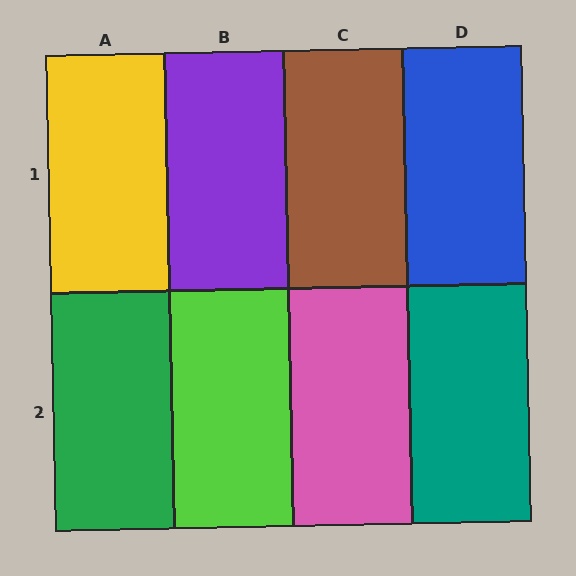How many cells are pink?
1 cell is pink.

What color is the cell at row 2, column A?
Green.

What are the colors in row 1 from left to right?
Yellow, purple, brown, blue.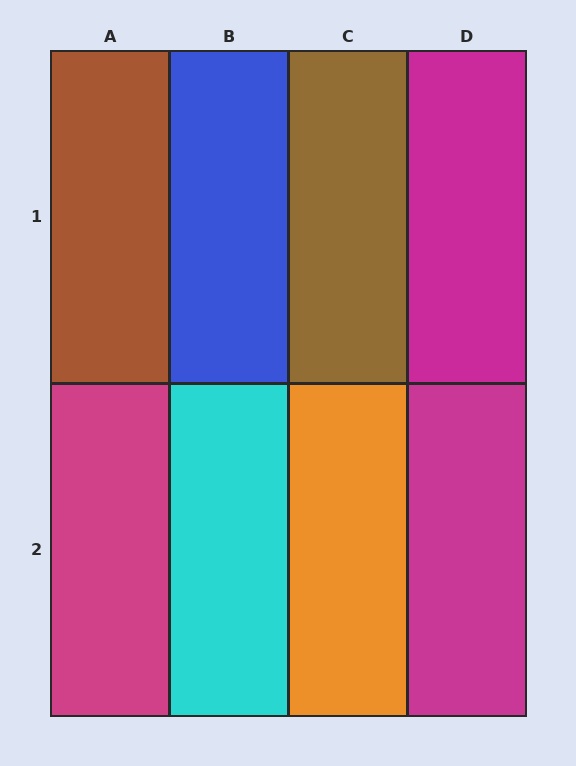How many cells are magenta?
3 cells are magenta.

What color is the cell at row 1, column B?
Blue.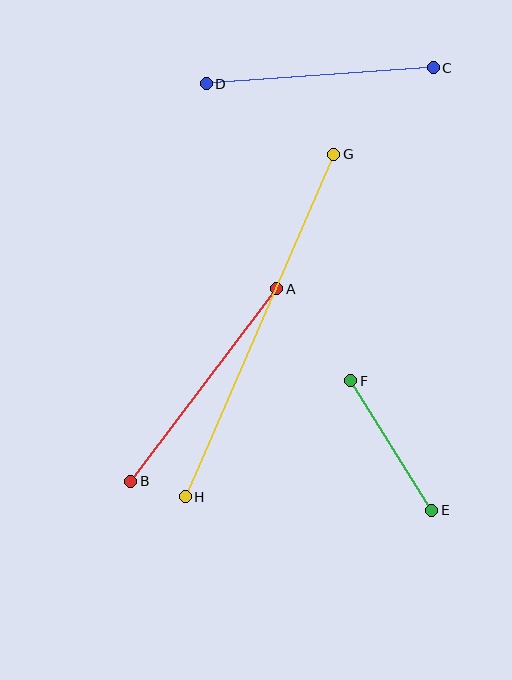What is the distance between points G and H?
The distance is approximately 373 pixels.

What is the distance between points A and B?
The distance is approximately 242 pixels.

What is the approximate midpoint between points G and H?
The midpoint is at approximately (259, 326) pixels.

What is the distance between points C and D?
The distance is approximately 227 pixels.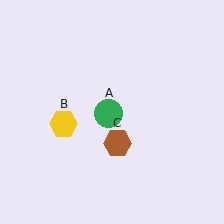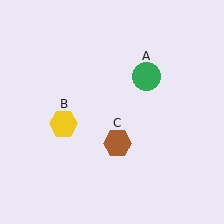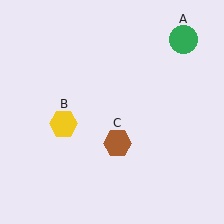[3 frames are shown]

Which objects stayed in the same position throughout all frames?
Yellow hexagon (object B) and brown hexagon (object C) remained stationary.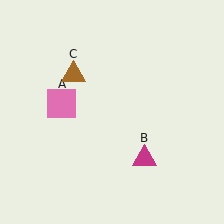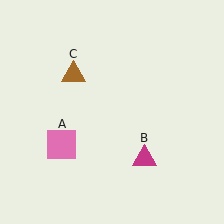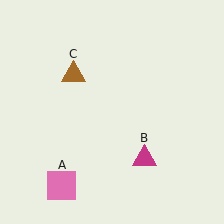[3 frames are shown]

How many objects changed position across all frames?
1 object changed position: pink square (object A).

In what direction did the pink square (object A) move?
The pink square (object A) moved down.